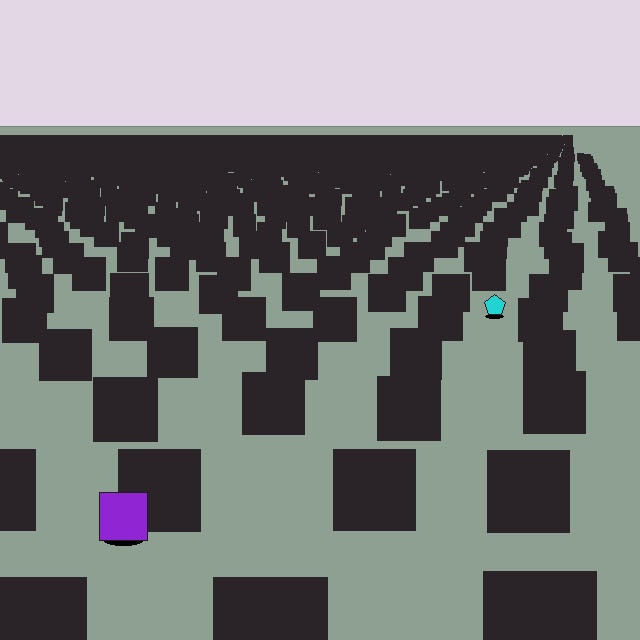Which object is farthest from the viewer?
The cyan pentagon is farthest from the viewer. It appears smaller and the ground texture around it is denser.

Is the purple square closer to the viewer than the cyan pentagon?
Yes. The purple square is closer — you can tell from the texture gradient: the ground texture is coarser near it.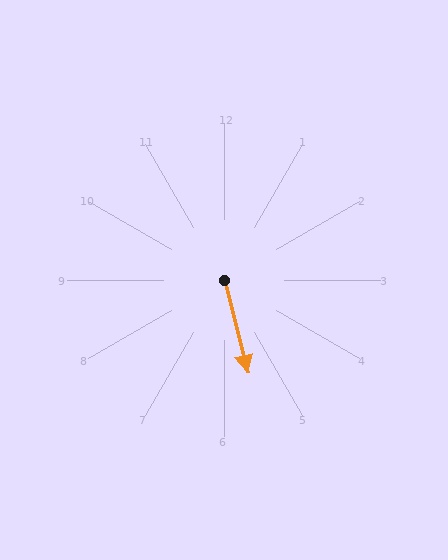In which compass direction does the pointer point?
South.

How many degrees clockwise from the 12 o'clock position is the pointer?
Approximately 166 degrees.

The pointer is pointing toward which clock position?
Roughly 6 o'clock.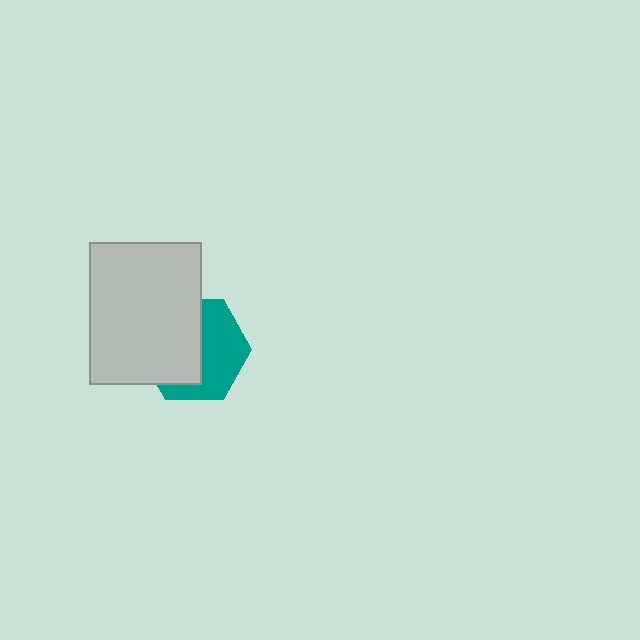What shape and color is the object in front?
The object in front is a light gray rectangle.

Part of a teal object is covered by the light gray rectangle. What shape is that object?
It is a hexagon.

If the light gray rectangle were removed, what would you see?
You would see the complete teal hexagon.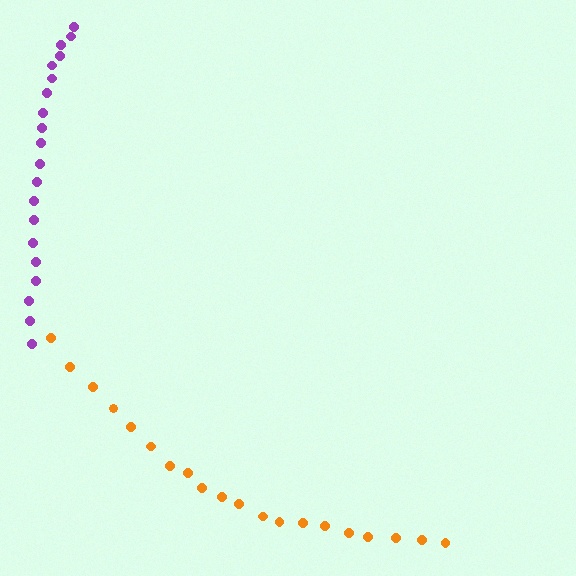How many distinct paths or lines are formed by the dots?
There are 2 distinct paths.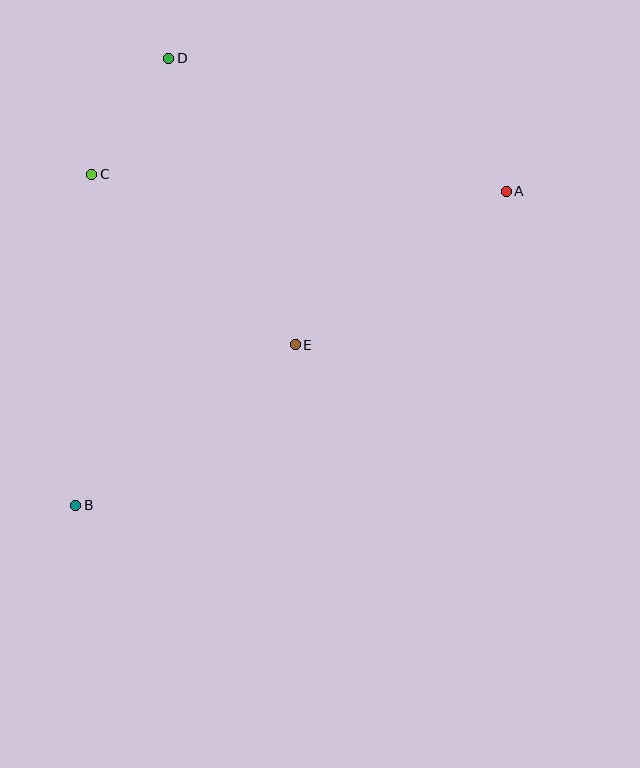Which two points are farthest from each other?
Points A and B are farthest from each other.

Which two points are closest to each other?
Points C and D are closest to each other.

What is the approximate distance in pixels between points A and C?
The distance between A and C is approximately 415 pixels.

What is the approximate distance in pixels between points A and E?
The distance between A and E is approximately 261 pixels.